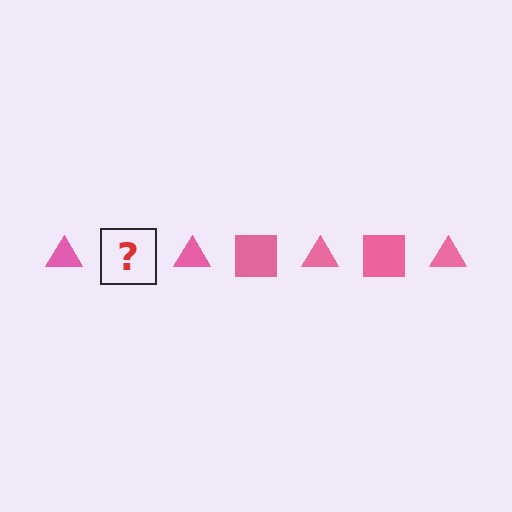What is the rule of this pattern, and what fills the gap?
The rule is that the pattern cycles through triangle, square shapes in pink. The gap should be filled with a pink square.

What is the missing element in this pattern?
The missing element is a pink square.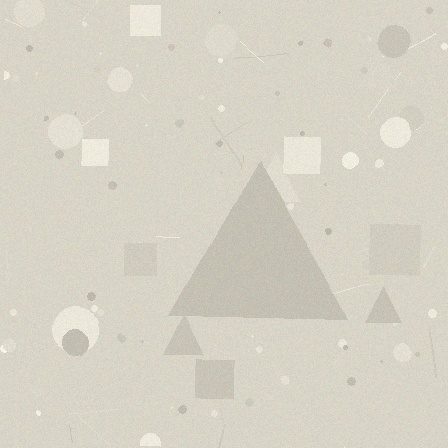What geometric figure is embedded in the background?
A triangle is embedded in the background.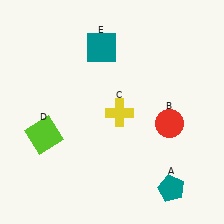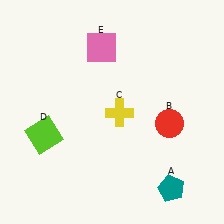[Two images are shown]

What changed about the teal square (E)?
In Image 1, E is teal. In Image 2, it changed to pink.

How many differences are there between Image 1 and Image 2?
There is 1 difference between the two images.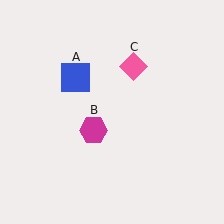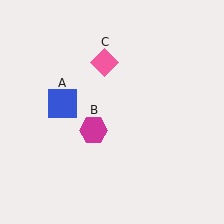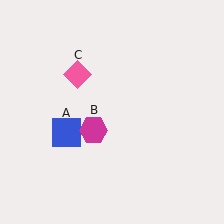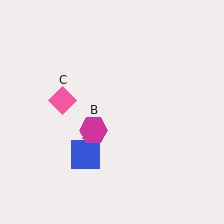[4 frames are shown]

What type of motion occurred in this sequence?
The blue square (object A), pink diamond (object C) rotated counterclockwise around the center of the scene.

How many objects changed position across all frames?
2 objects changed position: blue square (object A), pink diamond (object C).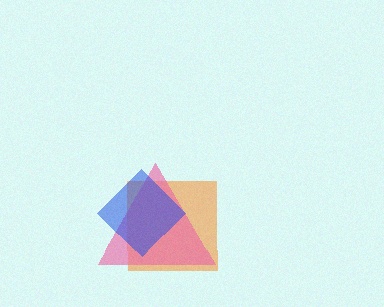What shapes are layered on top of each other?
The layered shapes are: an orange square, a pink triangle, a blue diamond.